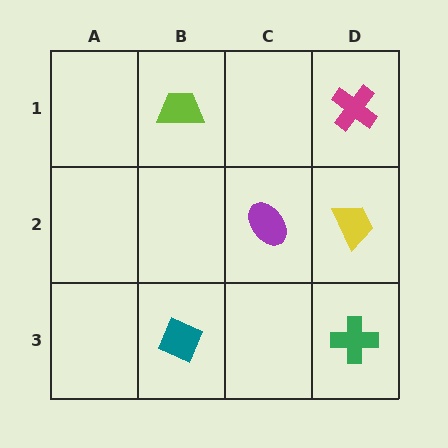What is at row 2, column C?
A purple ellipse.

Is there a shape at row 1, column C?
No, that cell is empty.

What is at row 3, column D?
A green cross.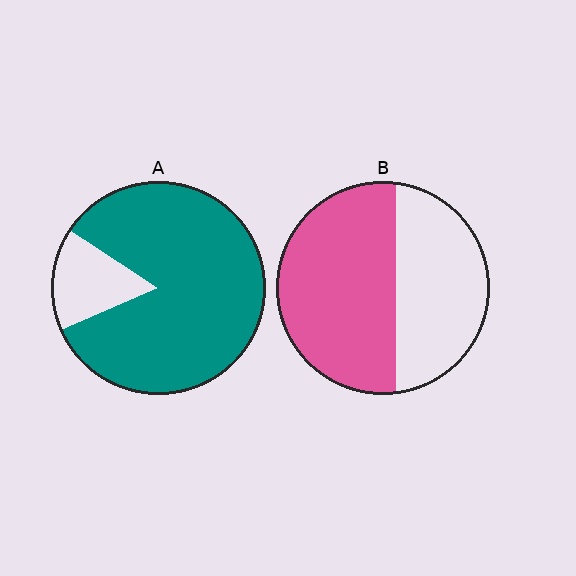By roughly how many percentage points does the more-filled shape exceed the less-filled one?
By roughly 25 percentage points (A over B).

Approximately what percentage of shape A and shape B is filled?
A is approximately 85% and B is approximately 60%.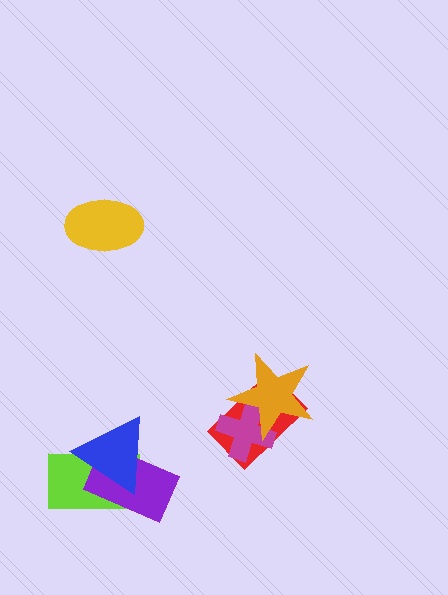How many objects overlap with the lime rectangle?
2 objects overlap with the lime rectangle.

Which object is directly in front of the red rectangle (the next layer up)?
The magenta cross is directly in front of the red rectangle.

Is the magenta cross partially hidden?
Yes, it is partially covered by another shape.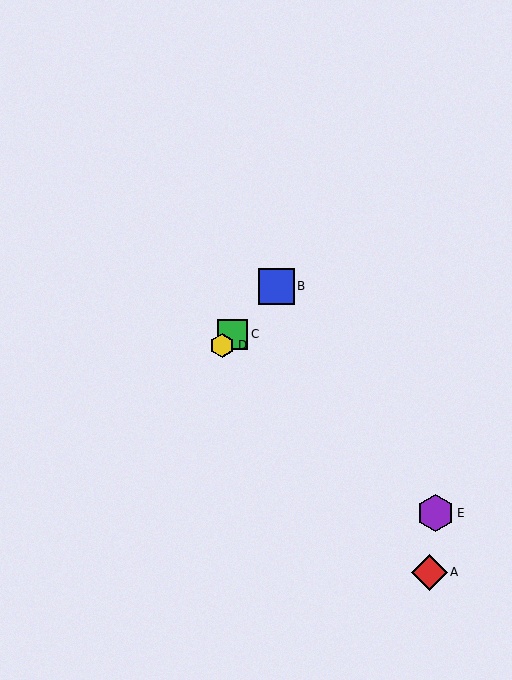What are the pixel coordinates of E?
Object E is at (436, 513).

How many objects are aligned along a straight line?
3 objects (B, C, D) are aligned along a straight line.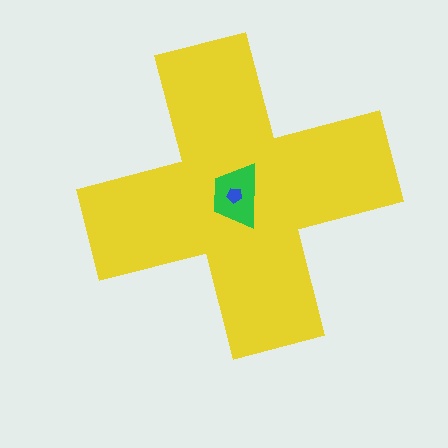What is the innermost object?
The blue pentagon.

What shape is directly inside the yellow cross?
The green trapezoid.